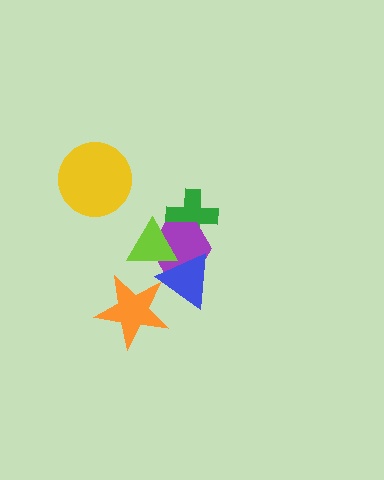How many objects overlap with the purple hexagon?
3 objects overlap with the purple hexagon.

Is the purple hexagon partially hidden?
Yes, it is partially covered by another shape.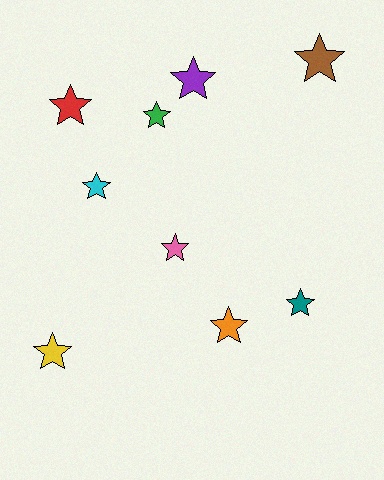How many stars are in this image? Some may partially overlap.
There are 9 stars.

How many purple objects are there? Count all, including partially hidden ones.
There is 1 purple object.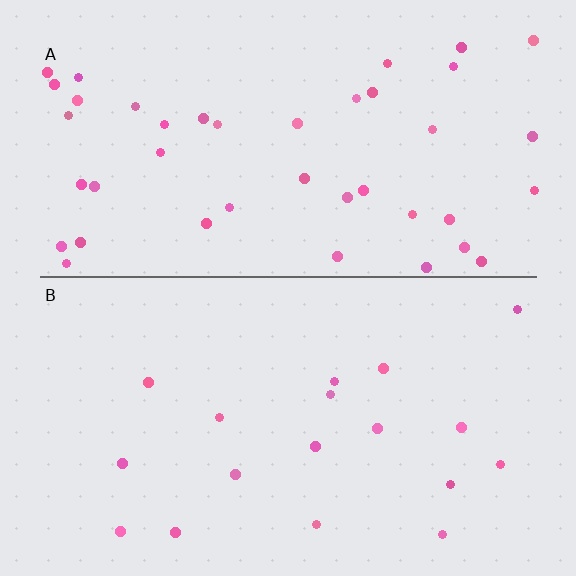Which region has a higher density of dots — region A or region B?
A (the top).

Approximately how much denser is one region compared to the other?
Approximately 2.3× — region A over region B.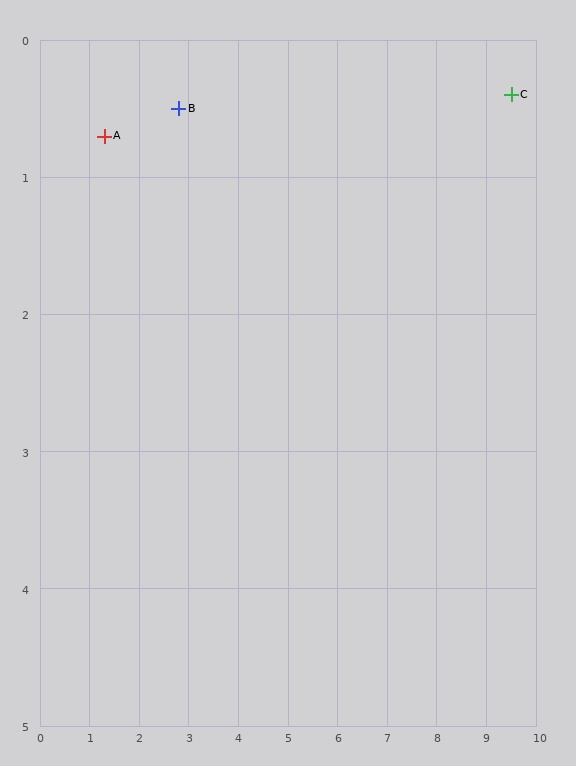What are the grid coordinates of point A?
Point A is at approximately (1.3, 0.7).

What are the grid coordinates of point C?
Point C is at approximately (9.5, 0.4).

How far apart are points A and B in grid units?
Points A and B are about 1.5 grid units apart.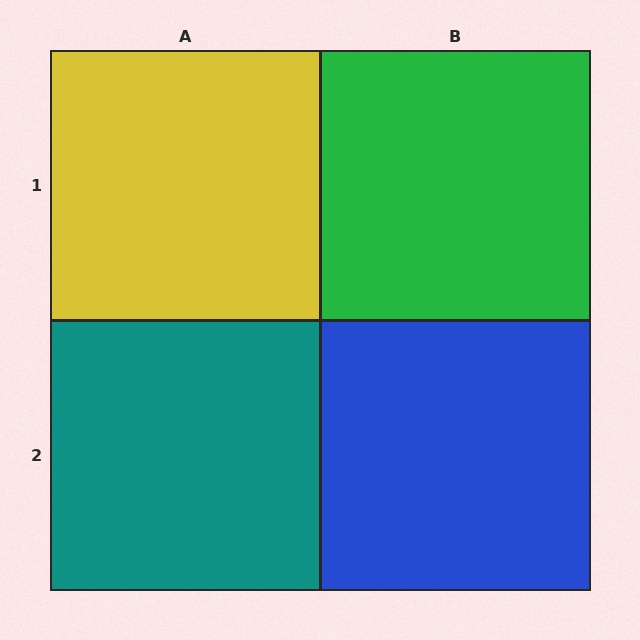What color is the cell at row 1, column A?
Yellow.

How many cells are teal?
1 cell is teal.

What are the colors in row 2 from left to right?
Teal, blue.